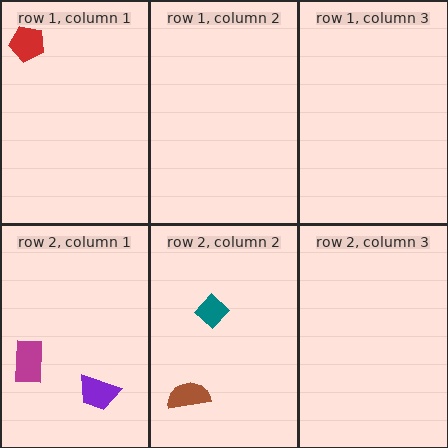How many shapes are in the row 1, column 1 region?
1.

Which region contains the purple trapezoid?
The row 2, column 1 region.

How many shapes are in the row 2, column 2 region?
2.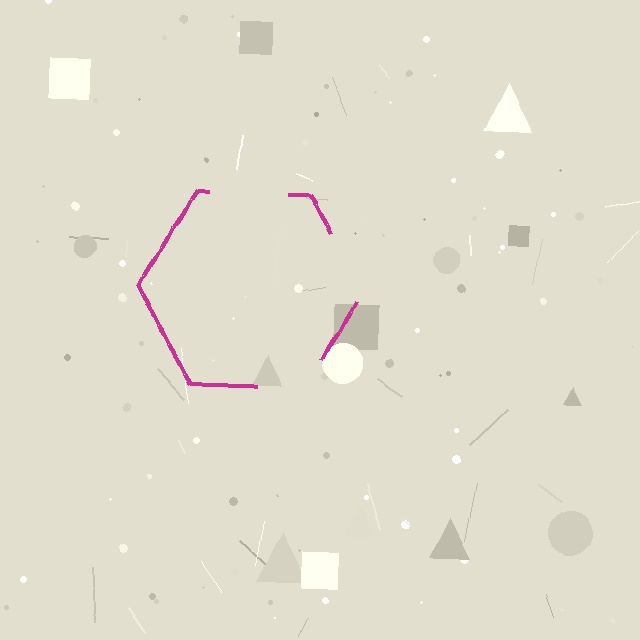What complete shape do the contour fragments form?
The contour fragments form a hexagon.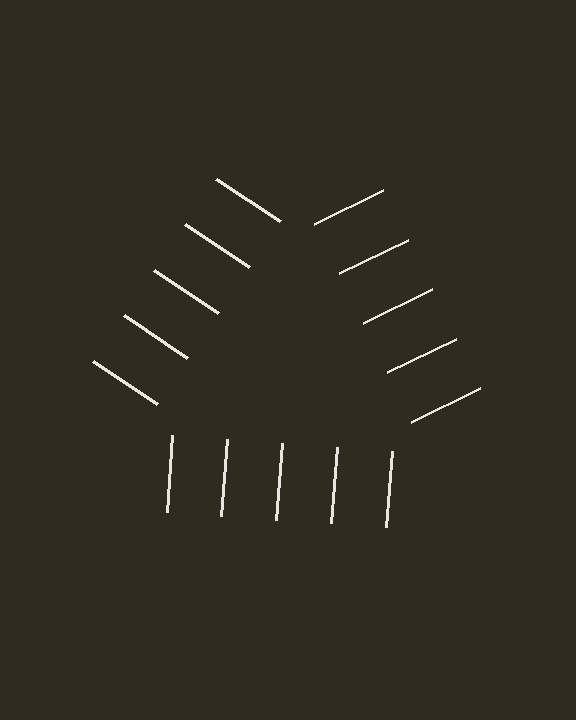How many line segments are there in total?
15 — 5 along each of the 3 edges.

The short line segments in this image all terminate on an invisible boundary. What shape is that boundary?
An illusory triangle — the line segments terminate on its edges but no continuous stroke is drawn.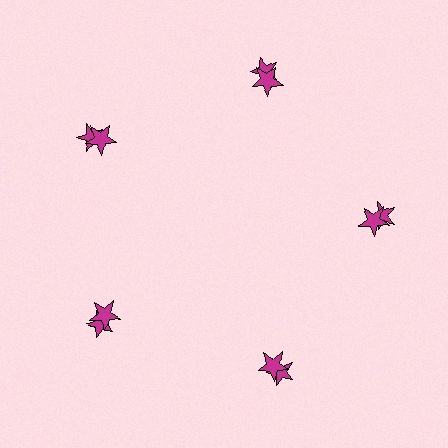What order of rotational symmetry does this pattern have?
This pattern has 5-fold rotational symmetry.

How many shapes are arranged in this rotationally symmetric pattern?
There are 10 shapes, arranged in 5 groups of 2.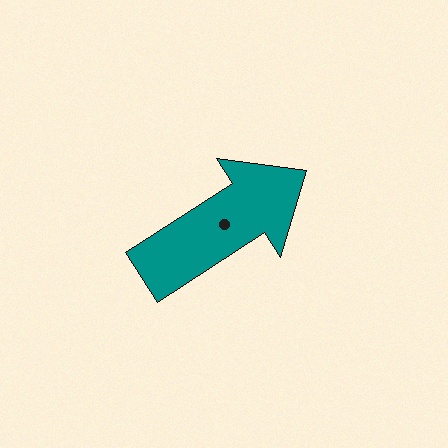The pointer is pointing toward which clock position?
Roughly 2 o'clock.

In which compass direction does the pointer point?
Northeast.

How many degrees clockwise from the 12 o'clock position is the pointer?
Approximately 57 degrees.